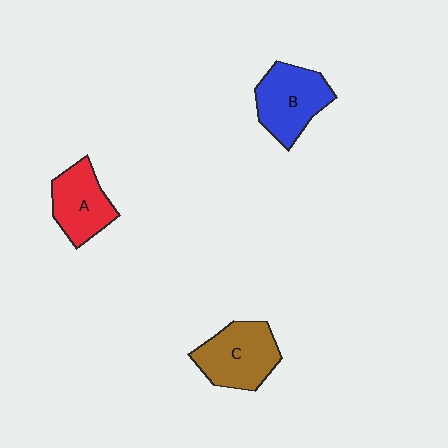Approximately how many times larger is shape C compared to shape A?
Approximately 1.2 times.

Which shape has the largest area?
Shape C (brown).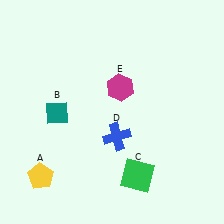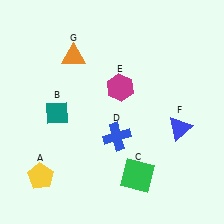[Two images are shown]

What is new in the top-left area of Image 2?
An orange triangle (G) was added in the top-left area of Image 2.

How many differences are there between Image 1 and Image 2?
There are 2 differences between the two images.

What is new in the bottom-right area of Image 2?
A blue triangle (F) was added in the bottom-right area of Image 2.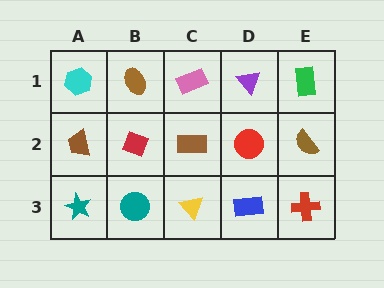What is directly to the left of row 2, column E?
A red circle.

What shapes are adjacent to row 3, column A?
A brown trapezoid (row 2, column A), a teal circle (row 3, column B).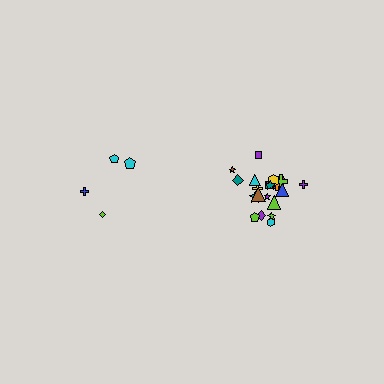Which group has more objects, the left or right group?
The right group.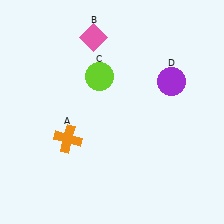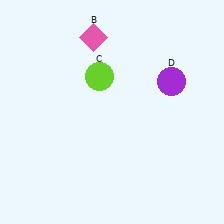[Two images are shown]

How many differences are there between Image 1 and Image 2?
There is 1 difference between the two images.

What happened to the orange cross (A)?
The orange cross (A) was removed in Image 2. It was in the bottom-left area of Image 1.